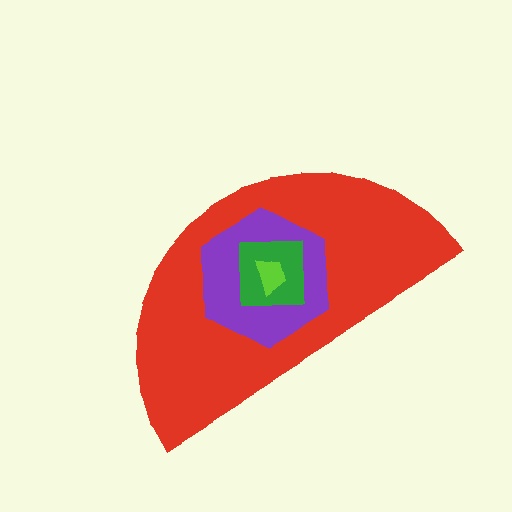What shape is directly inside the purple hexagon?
The green square.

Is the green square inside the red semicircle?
Yes.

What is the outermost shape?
The red semicircle.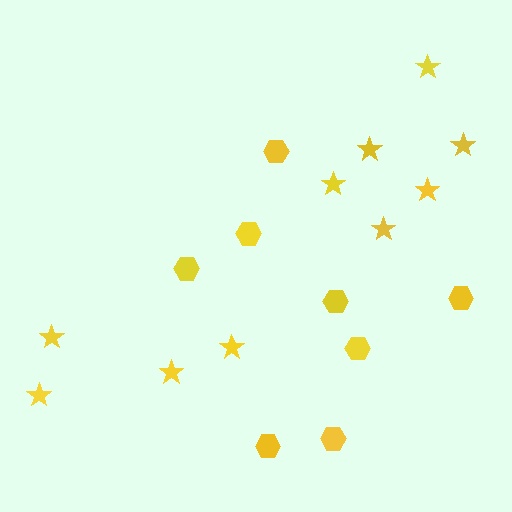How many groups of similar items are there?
There are 2 groups: one group of hexagons (8) and one group of stars (10).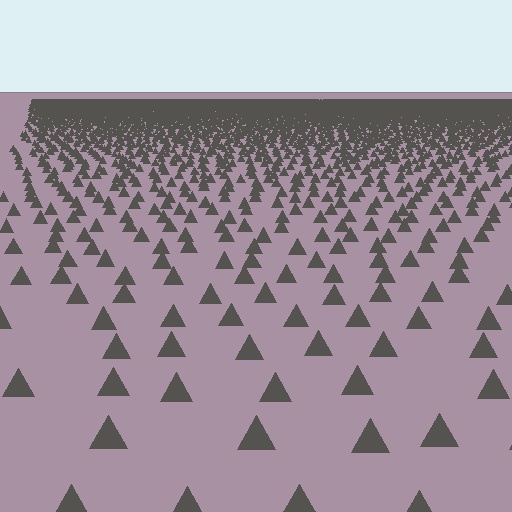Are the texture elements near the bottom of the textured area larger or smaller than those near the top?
Larger. Near the bottom, elements are closer to the viewer and appear at a bigger on-screen size.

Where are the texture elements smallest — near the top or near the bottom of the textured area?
Near the top.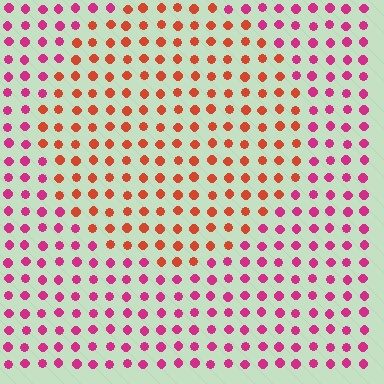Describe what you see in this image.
The image is filled with small magenta elements in a uniform arrangement. A circle-shaped region is visible where the elements are tinted to a slightly different hue, forming a subtle color boundary.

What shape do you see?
I see a circle.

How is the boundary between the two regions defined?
The boundary is defined purely by a slight shift in hue (about 43 degrees). Spacing, size, and orientation are identical on both sides.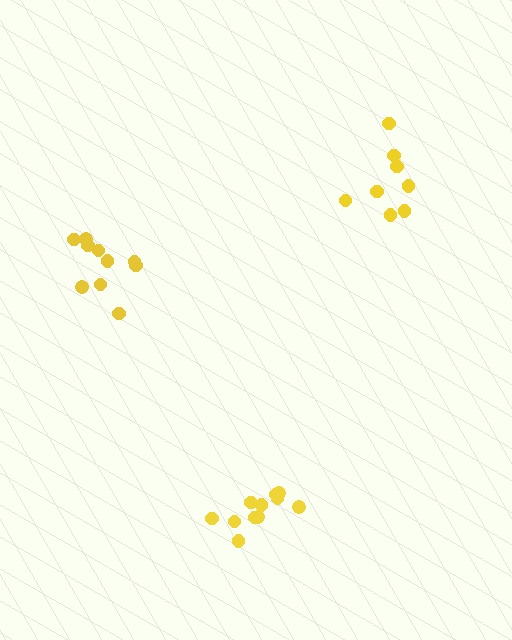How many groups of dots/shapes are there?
There are 3 groups.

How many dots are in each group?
Group 1: 8 dots, Group 2: 11 dots, Group 3: 10 dots (29 total).